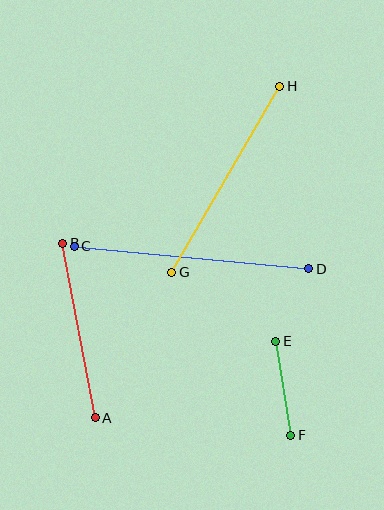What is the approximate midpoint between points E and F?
The midpoint is at approximately (283, 388) pixels.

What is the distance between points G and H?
The distance is approximately 215 pixels.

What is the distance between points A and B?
The distance is approximately 177 pixels.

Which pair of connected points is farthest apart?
Points C and D are farthest apart.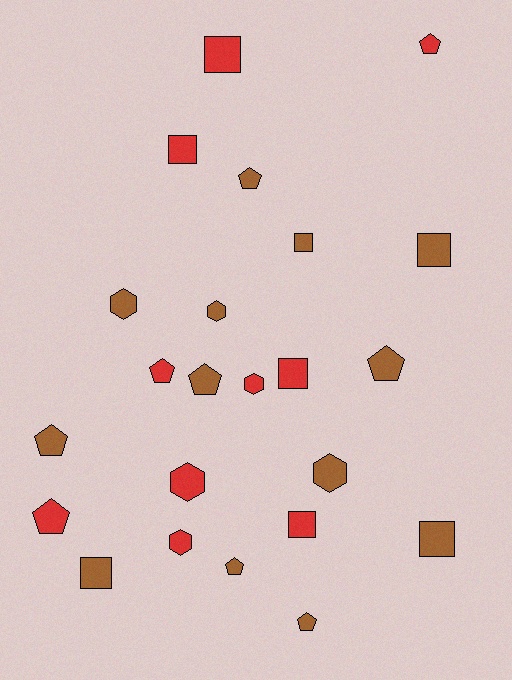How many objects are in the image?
There are 23 objects.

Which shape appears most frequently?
Pentagon, with 9 objects.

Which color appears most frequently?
Brown, with 13 objects.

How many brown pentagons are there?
There are 6 brown pentagons.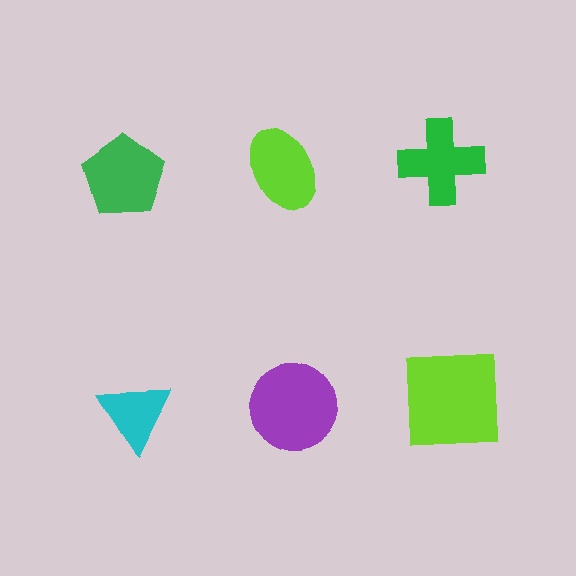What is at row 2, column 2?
A purple circle.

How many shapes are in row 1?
3 shapes.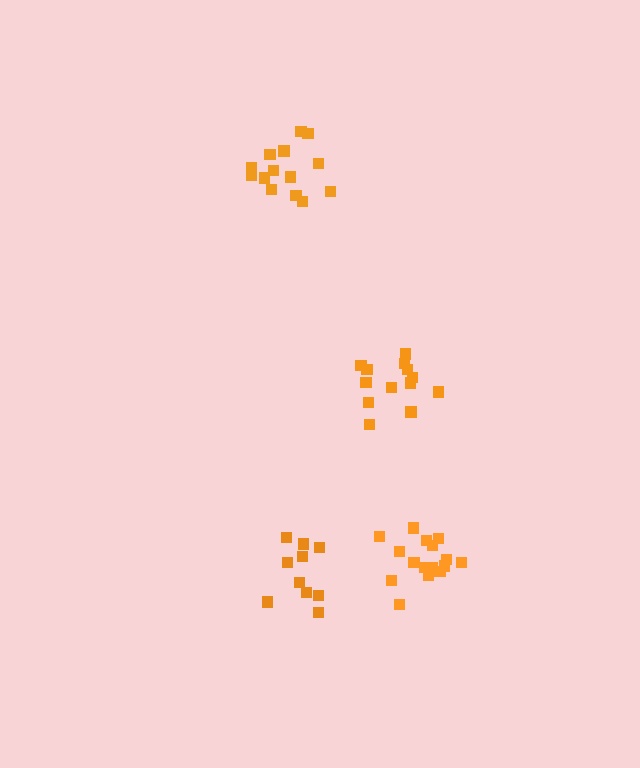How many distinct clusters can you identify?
There are 4 distinct clusters.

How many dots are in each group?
Group 1: 16 dots, Group 2: 13 dots, Group 3: 10 dots, Group 4: 14 dots (53 total).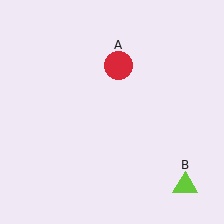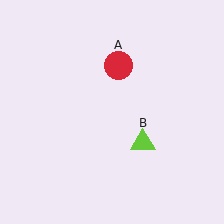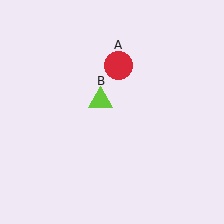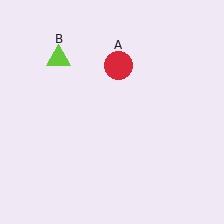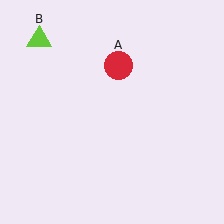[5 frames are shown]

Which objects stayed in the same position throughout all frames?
Red circle (object A) remained stationary.